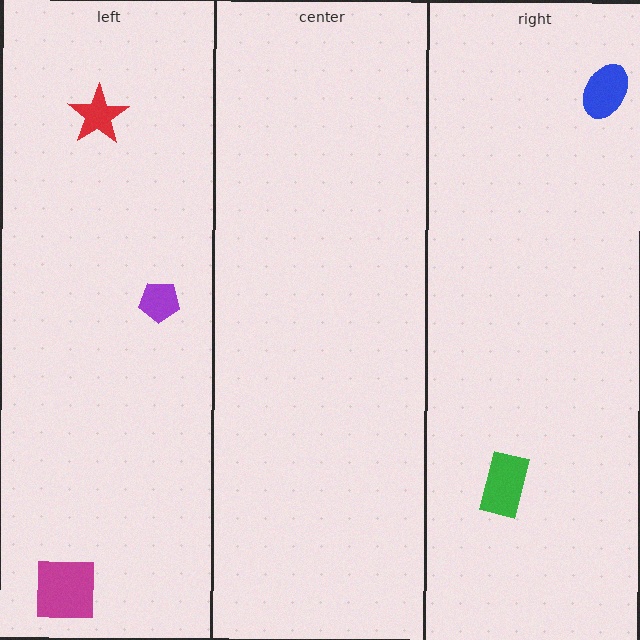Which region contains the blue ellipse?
The right region.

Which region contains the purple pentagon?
The left region.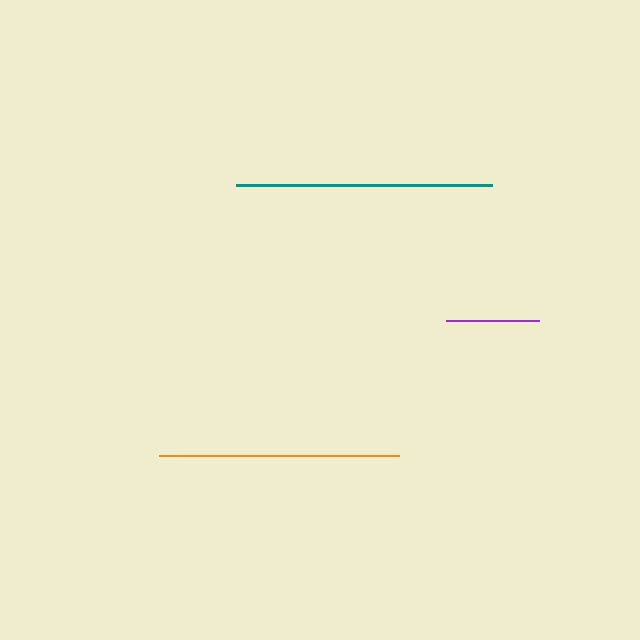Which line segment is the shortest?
The purple line is the shortest at approximately 94 pixels.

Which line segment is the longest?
The teal line is the longest at approximately 256 pixels.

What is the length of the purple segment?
The purple segment is approximately 94 pixels long.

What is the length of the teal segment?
The teal segment is approximately 256 pixels long.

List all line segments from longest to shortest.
From longest to shortest: teal, orange, purple.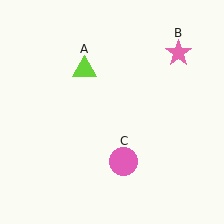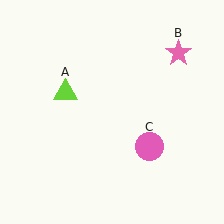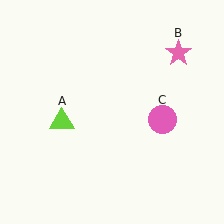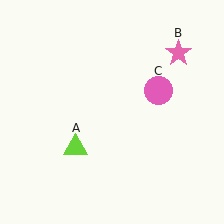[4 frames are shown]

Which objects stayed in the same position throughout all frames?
Pink star (object B) remained stationary.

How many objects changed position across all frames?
2 objects changed position: lime triangle (object A), pink circle (object C).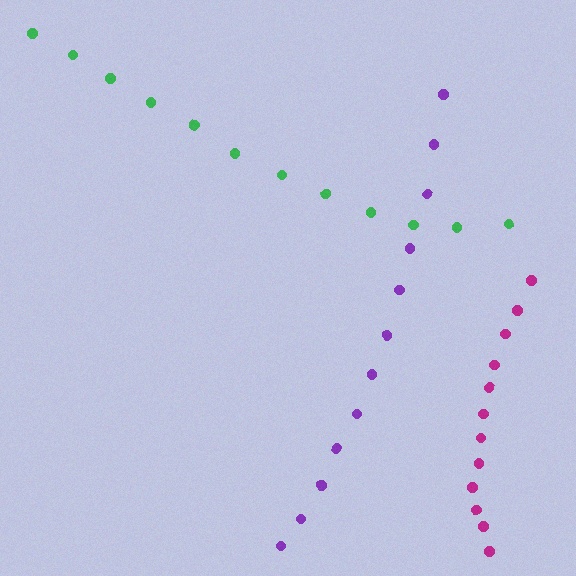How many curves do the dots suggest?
There are 3 distinct paths.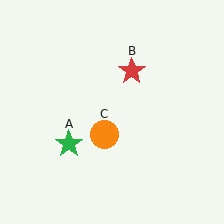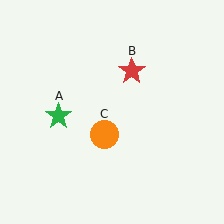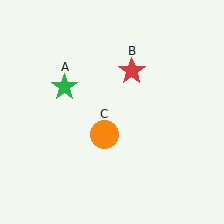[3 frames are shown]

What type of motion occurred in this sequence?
The green star (object A) rotated clockwise around the center of the scene.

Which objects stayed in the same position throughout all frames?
Red star (object B) and orange circle (object C) remained stationary.